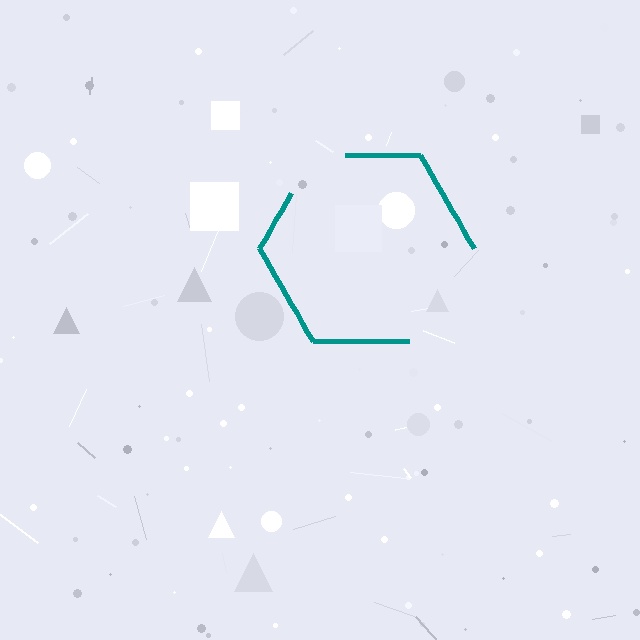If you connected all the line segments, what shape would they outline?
They would outline a hexagon.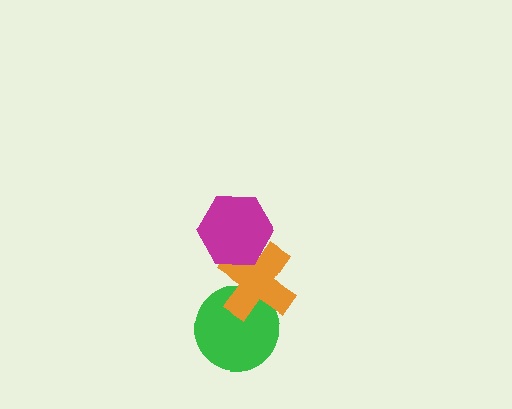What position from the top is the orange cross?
The orange cross is 2nd from the top.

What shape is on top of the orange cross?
The magenta hexagon is on top of the orange cross.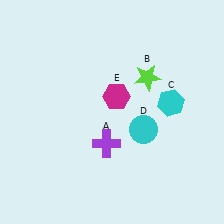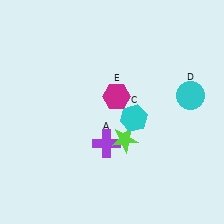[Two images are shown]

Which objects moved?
The objects that moved are: the lime star (B), the cyan hexagon (C), the cyan circle (D).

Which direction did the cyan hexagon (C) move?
The cyan hexagon (C) moved left.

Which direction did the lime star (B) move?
The lime star (B) moved down.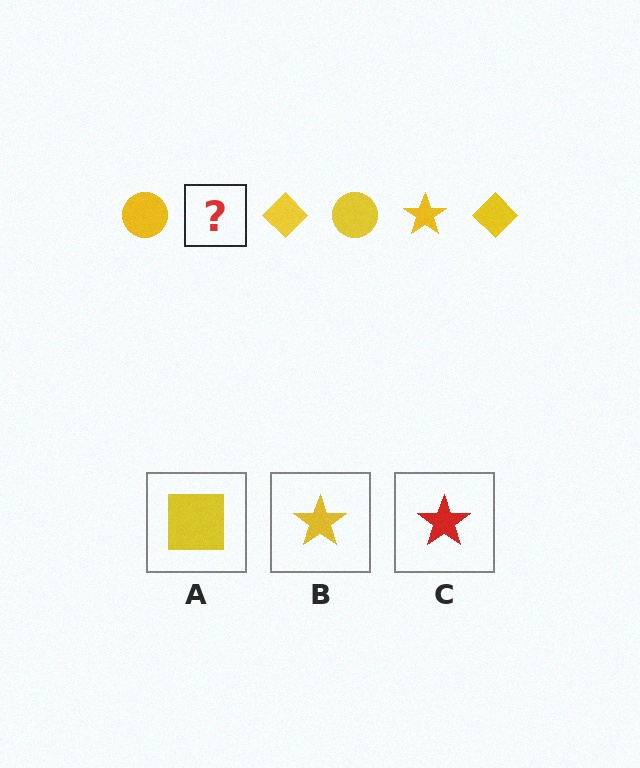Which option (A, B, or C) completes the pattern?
B.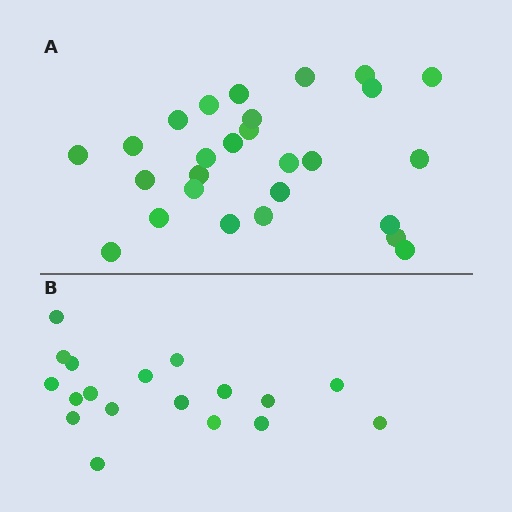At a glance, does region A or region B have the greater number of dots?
Region A (the top region) has more dots.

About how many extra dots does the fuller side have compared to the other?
Region A has roughly 8 or so more dots than region B.